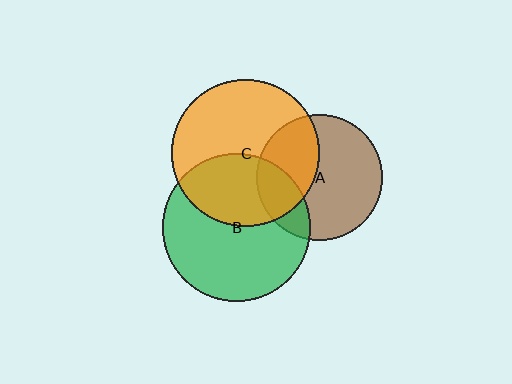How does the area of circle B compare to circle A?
Approximately 1.4 times.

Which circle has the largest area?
Circle B (green).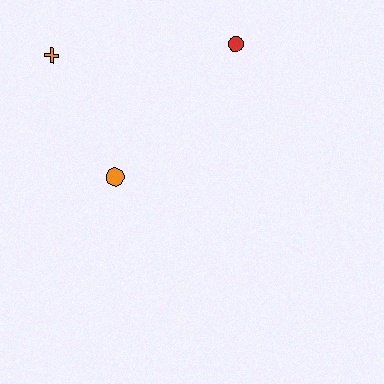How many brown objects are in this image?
There are no brown objects.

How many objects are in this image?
There are 3 objects.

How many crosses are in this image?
There is 1 cross.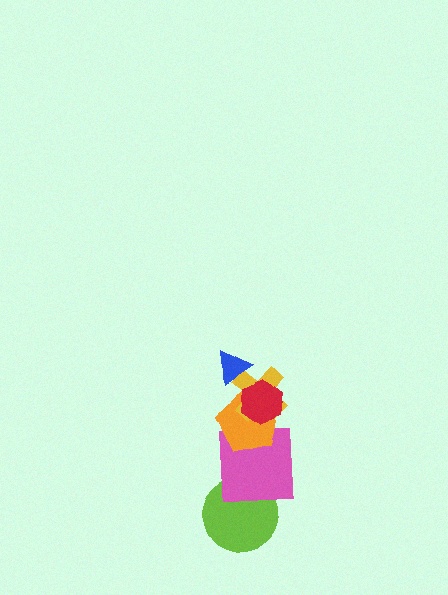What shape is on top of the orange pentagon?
The yellow cross is on top of the orange pentagon.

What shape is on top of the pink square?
The orange pentagon is on top of the pink square.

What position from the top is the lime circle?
The lime circle is 6th from the top.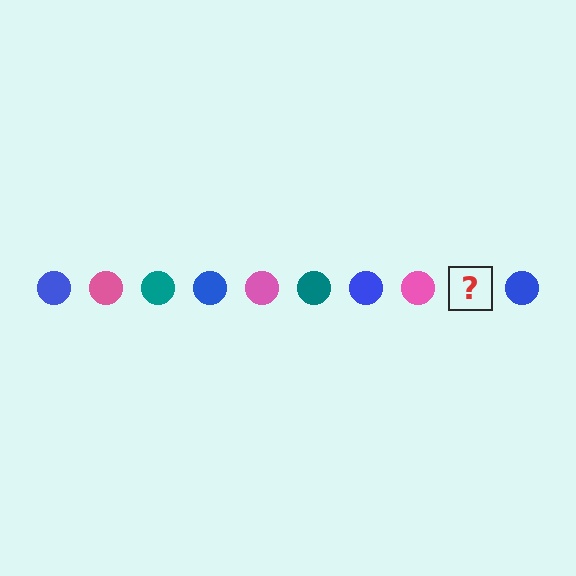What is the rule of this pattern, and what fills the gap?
The rule is that the pattern cycles through blue, pink, teal circles. The gap should be filled with a teal circle.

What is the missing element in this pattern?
The missing element is a teal circle.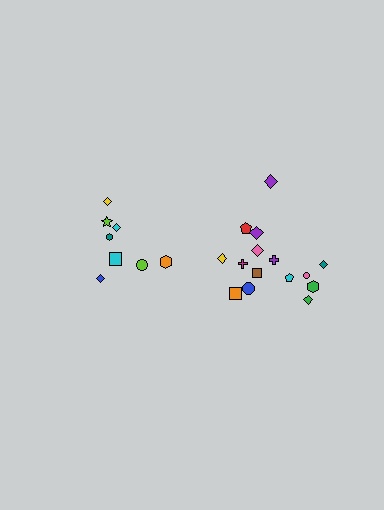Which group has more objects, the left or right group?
The right group.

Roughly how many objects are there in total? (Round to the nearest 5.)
Roughly 25 objects in total.